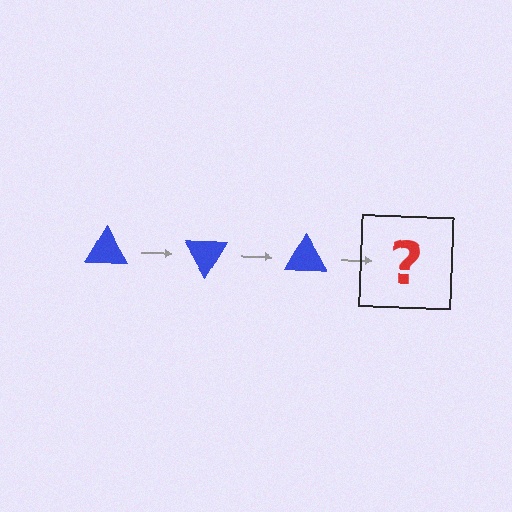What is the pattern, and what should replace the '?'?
The pattern is that the triangle rotates 60 degrees each step. The '?' should be a blue triangle rotated 180 degrees.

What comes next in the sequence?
The next element should be a blue triangle rotated 180 degrees.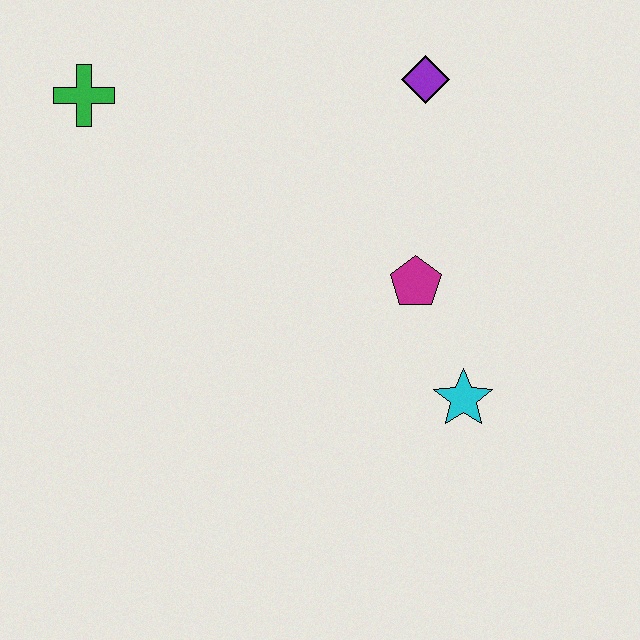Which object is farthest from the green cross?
The cyan star is farthest from the green cross.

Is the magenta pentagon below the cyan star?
No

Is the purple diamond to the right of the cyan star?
No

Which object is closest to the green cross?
The purple diamond is closest to the green cross.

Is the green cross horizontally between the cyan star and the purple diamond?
No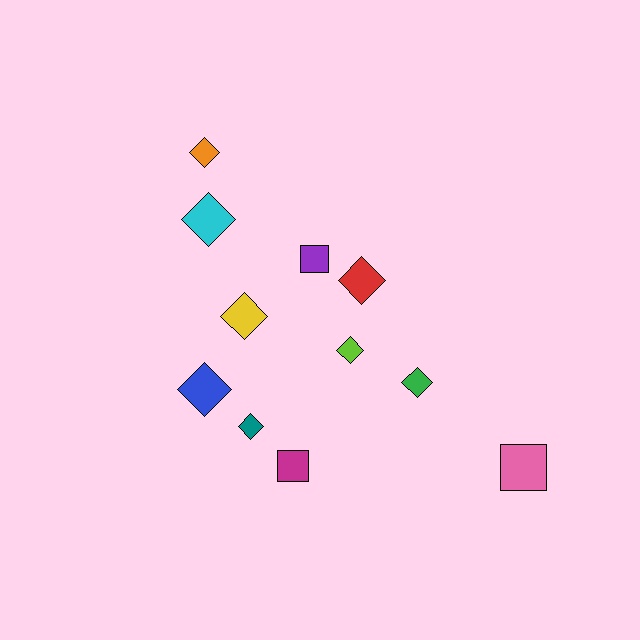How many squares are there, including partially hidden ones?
There are 3 squares.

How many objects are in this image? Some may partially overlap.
There are 11 objects.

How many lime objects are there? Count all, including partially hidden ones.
There is 1 lime object.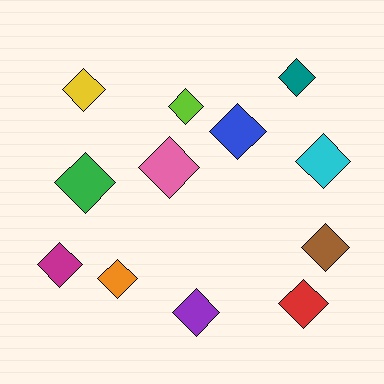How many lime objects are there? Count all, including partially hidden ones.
There is 1 lime object.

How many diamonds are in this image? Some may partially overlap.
There are 12 diamonds.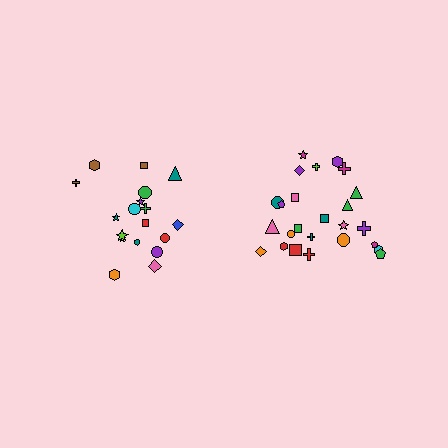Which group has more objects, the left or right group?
The right group.